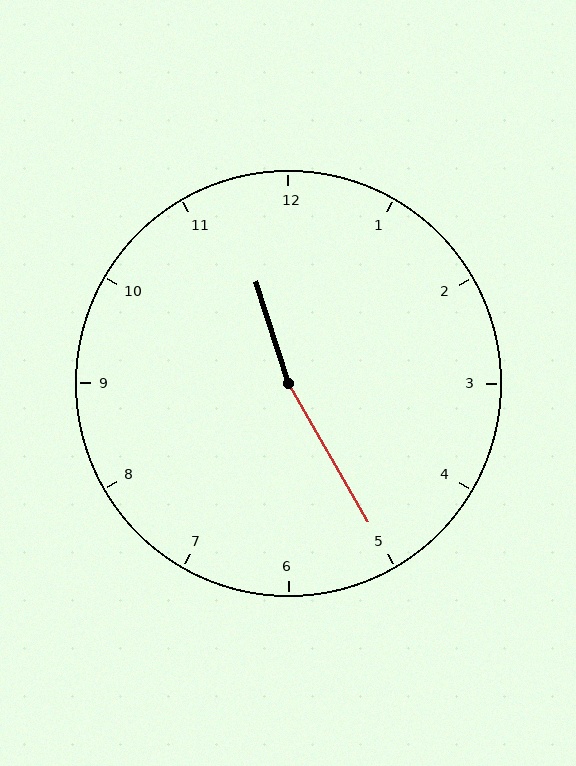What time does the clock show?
11:25.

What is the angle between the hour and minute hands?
Approximately 168 degrees.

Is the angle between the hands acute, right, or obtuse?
It is obtuse.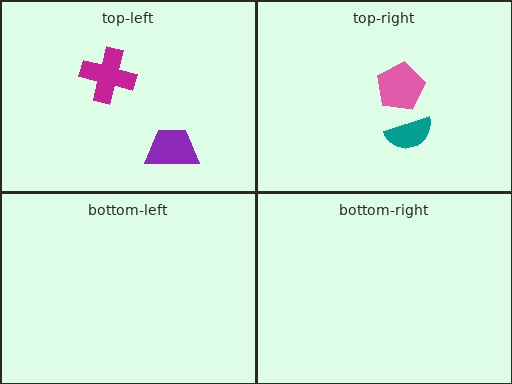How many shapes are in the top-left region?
2.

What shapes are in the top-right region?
The pink pentagon, the teal semicircle.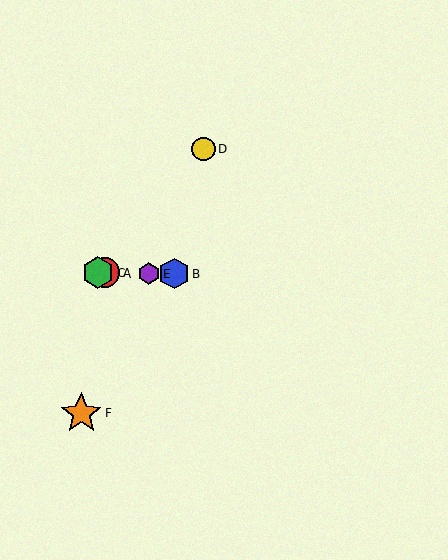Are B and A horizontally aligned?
Yes, both are at y≈273.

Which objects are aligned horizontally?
Objects A, B, C, E are aligned horizontally.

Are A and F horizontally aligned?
No, A is at y≈273 and F is at y≈414.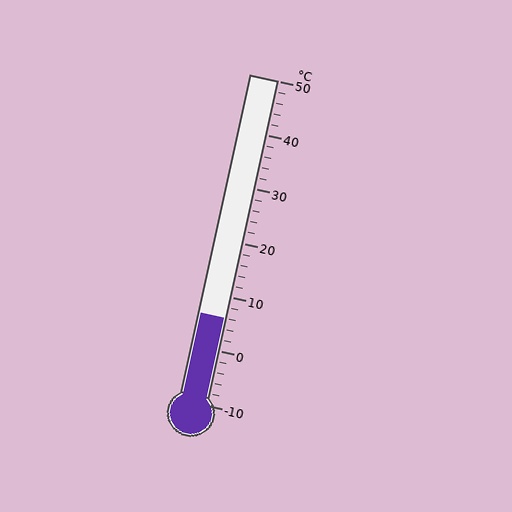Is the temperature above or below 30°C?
The temperature is below 30°C.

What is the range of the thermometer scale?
The thermometer scale ranges from -10°C to 50°C.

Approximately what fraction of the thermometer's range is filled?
The thermometer is filled to approximately 25% of its range.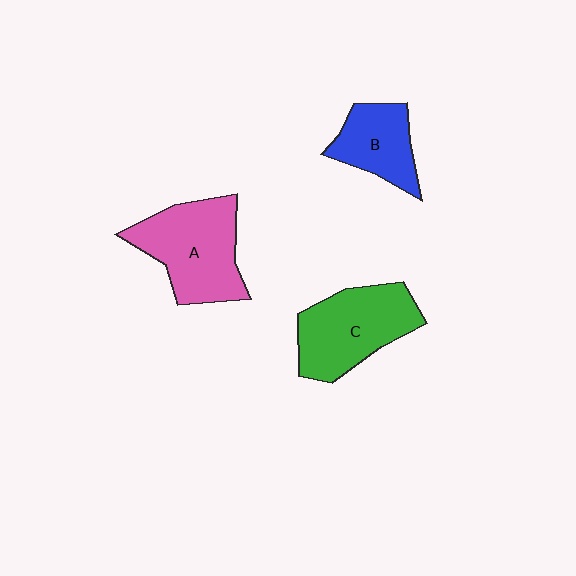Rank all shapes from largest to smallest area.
From largest to smallest: A (pink), C (green), B (blue).